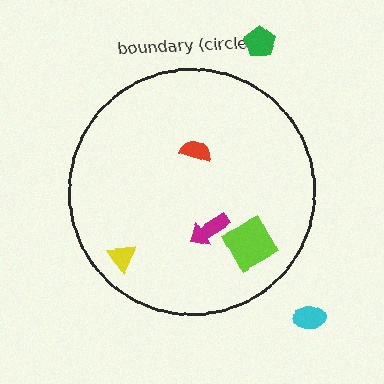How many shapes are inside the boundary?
4 inside, 2 outside.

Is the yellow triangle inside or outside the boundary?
Inside.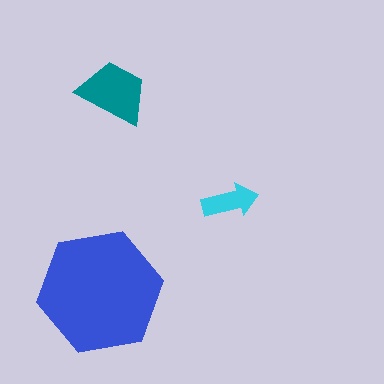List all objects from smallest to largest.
The cyan arrow, the teal trapezoid, the blue hexagon.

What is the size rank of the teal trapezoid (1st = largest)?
2nd.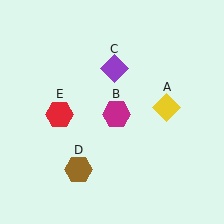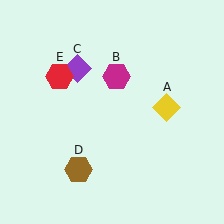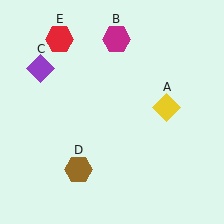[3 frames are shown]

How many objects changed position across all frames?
3 objects changed position: magenta hexagon (object B), purple diamond (object C), red hexagon (object E).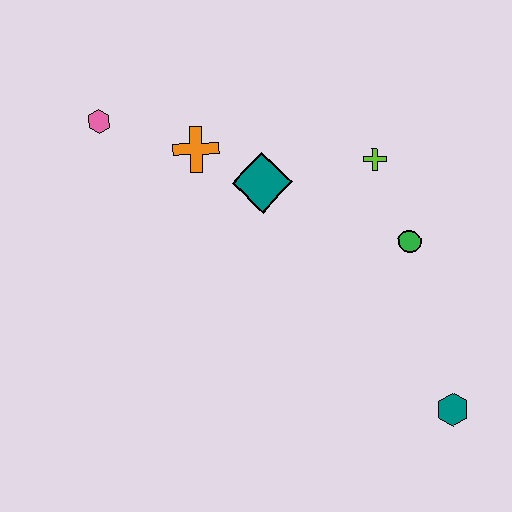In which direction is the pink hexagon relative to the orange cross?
The pink hexagon is to the left of the orange cross.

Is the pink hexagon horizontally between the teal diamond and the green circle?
No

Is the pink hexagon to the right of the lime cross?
No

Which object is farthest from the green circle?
The pink hexagon is farthest from the green circle.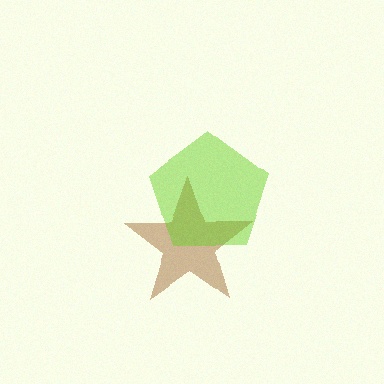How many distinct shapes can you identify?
There are 2 distinct shapes: a brown star, a lime pentagon.